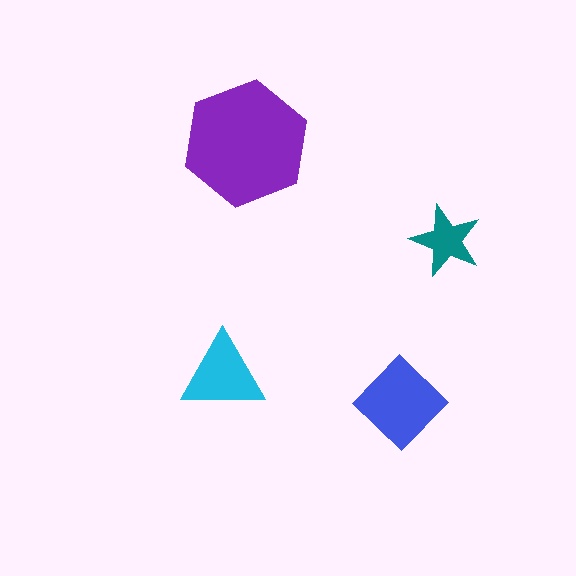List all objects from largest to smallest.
The purple hexagon, the blue diamond, the cyan triangle, the teal star.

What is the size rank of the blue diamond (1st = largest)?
2nd.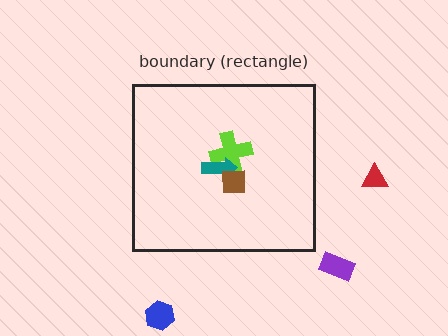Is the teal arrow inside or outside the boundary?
Inside.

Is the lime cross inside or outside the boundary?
Inside.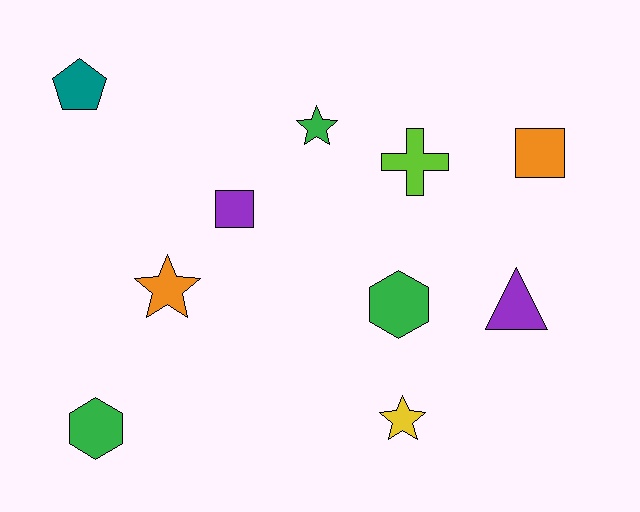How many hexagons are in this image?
There are 2 hexagons.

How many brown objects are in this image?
There are no brown objects.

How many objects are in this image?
There are 10 objects.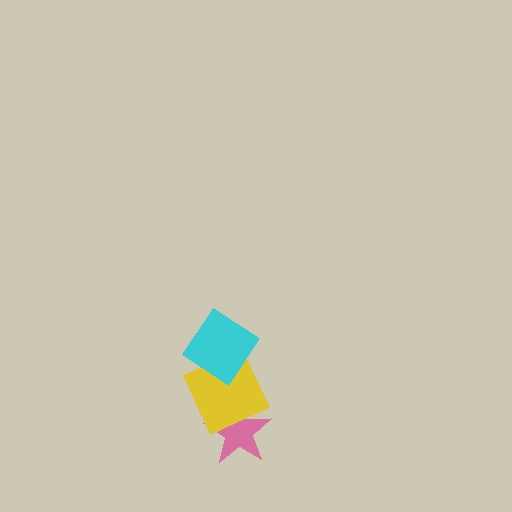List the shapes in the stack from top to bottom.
From top to bottom: the cyan diamond, the yellow square, the pink star.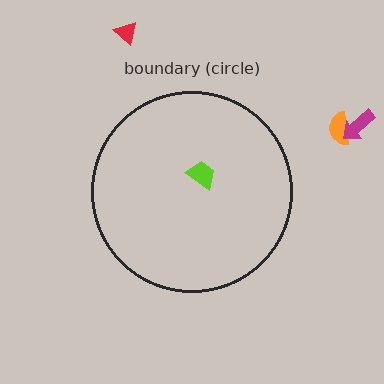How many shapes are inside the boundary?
1 inside, 3 outside.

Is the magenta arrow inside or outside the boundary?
Outside.